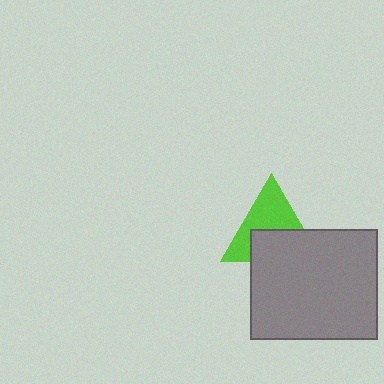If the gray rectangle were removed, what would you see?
You would see the complete lime triangle.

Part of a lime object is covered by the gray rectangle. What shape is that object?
It is a triangle.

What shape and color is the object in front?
The object in front is a gray rectangle.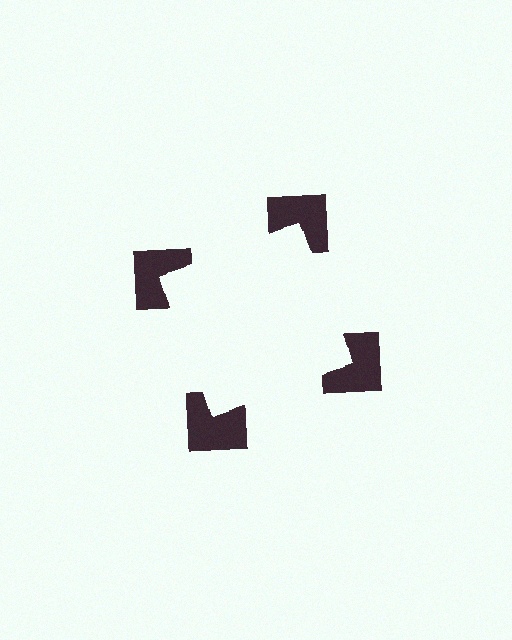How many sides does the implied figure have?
4 sides.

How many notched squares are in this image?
There are 4 — one at each vertex of the illusory square.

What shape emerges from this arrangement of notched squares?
An illusory square — its edges are inferred from the aligned wedge cuts in the notched squares, not physically drawn.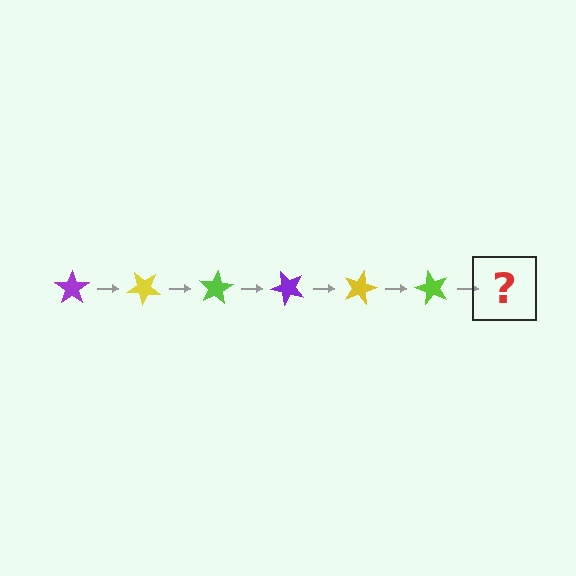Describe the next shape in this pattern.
It should be a purple star, rotated 240 degrees from the start.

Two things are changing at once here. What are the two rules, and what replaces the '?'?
The two rules are that it rotates 40 degrees each step and the color cycles through purple, yellow, and lime. The '?' should be a purple star, rotated 240 degrees from the start.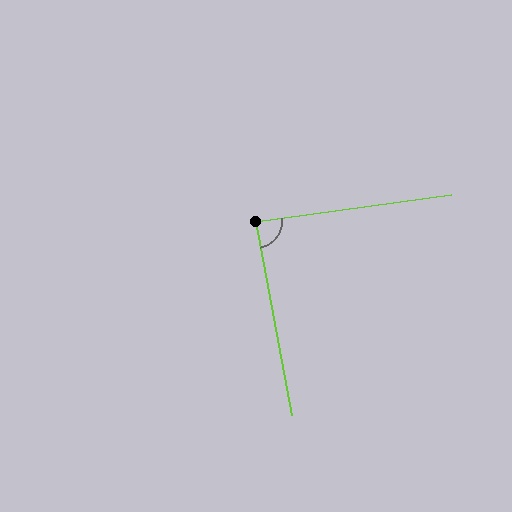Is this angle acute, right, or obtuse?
It is approximately a right angle.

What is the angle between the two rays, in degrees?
Approximately 87 degrees.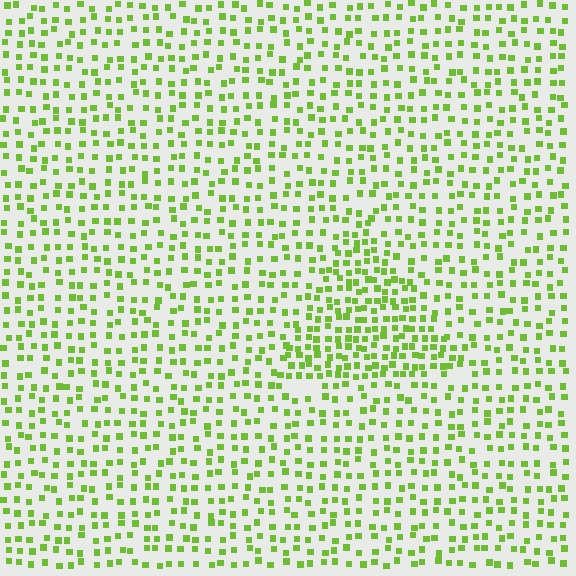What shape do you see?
I see a triangle.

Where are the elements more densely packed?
The elements are more densely packed inside the triangle boundary.